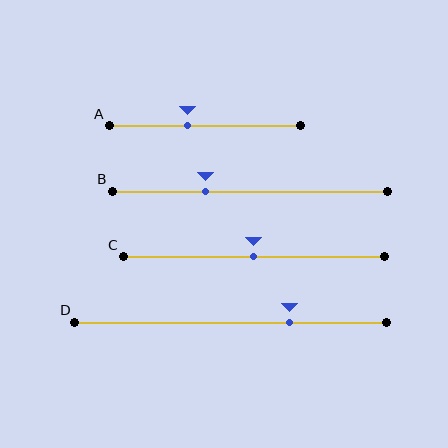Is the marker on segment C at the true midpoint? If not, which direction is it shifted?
Yes, the marker on segment C is at the true midpoint.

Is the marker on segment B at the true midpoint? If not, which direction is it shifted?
No, the marker on segment B is shifted to the left by about 16% of the segment length.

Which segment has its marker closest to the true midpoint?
Segment C has its marker closest to the true midpoint.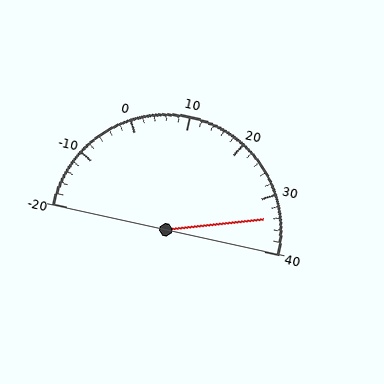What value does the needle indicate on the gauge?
The needle indicates approximately 34.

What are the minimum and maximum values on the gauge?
The gauge ranges from -20 to 40.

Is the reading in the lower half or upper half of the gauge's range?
The reading is in the upper half of the range (-20 to 40).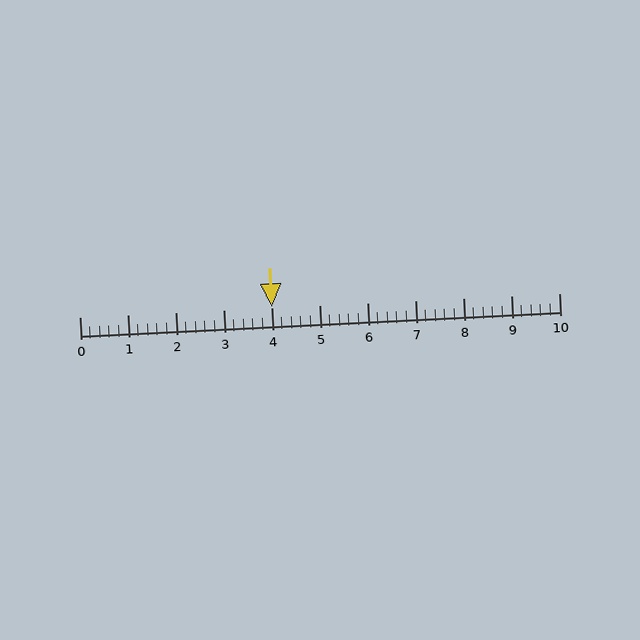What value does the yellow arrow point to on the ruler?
The yellow arrow points to approximately 4.0.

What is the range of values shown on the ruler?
The ruler shows values from 0 to 10.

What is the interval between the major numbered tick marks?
The major tick marks are spaced 1 units apart.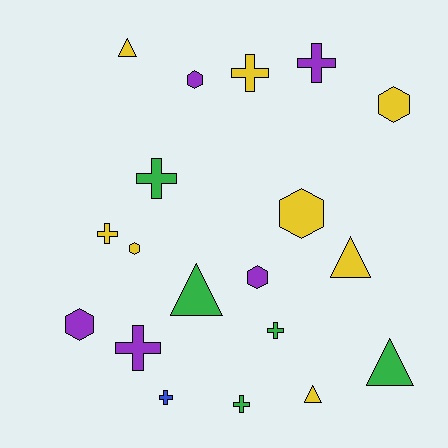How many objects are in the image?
There are 19 objects.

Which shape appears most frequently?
Cross, with 8 objects.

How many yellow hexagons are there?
There are 3 yellow hexagons.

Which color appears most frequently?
Yellow, with 8 objects.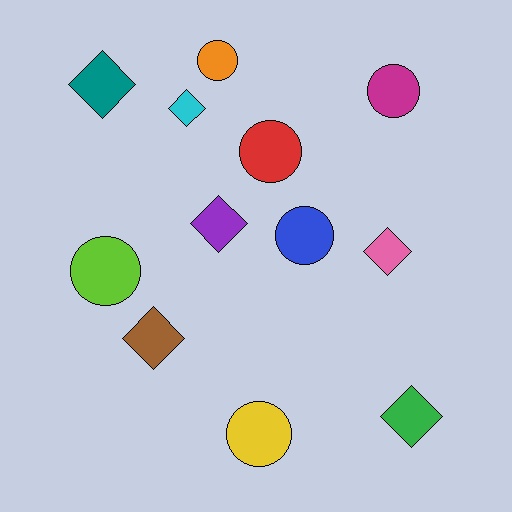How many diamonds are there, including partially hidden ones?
There are 6 diamonds.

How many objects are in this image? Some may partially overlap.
There are 12 objects.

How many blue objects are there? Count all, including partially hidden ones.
There is 1 blue object.